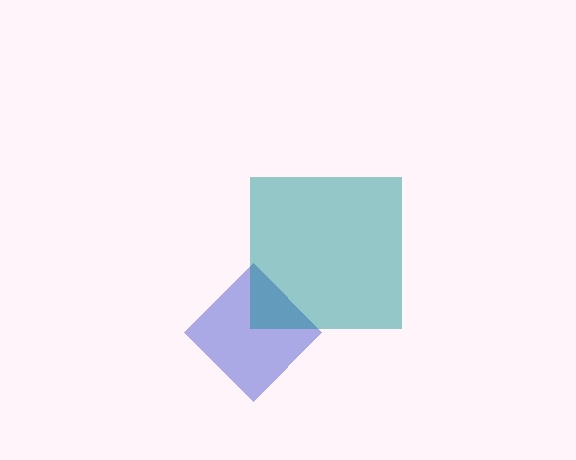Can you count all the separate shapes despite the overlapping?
Yes, there are 2 separate shapes.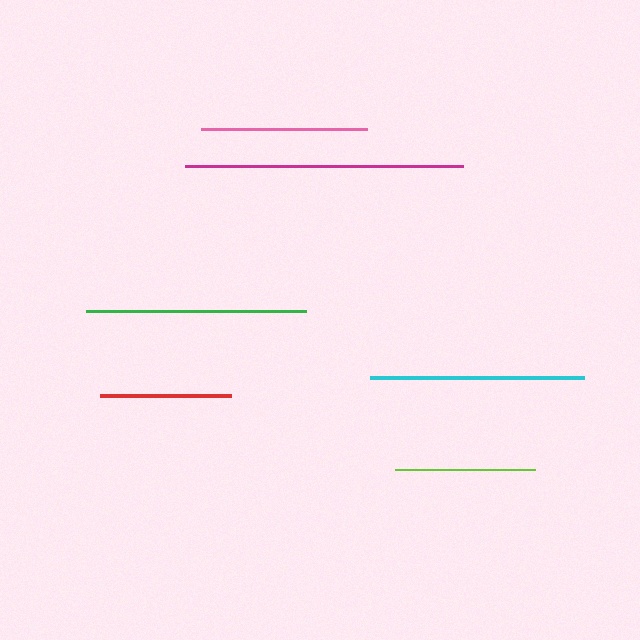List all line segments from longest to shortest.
From longest to shortest: magenta, green, cyan, pink, lime, red.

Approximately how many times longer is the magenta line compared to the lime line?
The magenta line is approximately 2.0 times the length of the lime line.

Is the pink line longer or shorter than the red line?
The pink line is longer than the red line.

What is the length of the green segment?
The green segment is approximately 220 pixels long.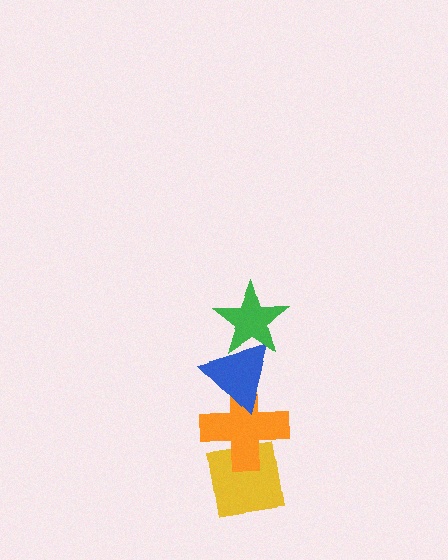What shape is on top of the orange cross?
The blue triangle is on top of the orange cross.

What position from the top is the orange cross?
The orange cross is 3rd from the top.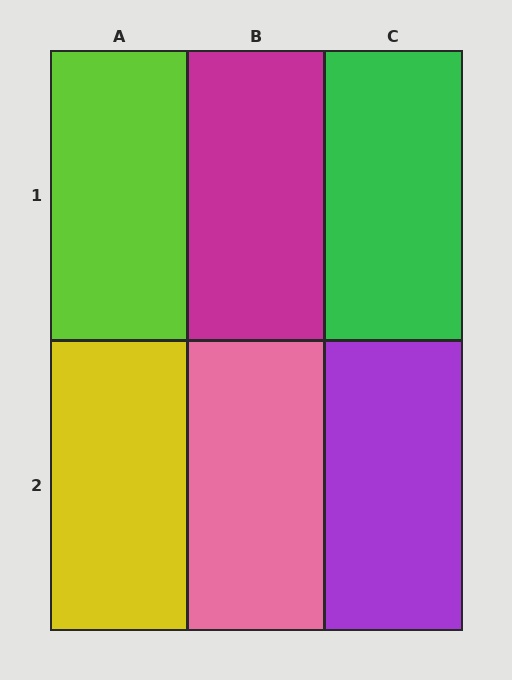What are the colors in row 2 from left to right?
Yellow, pink, purple.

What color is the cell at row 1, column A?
Lime.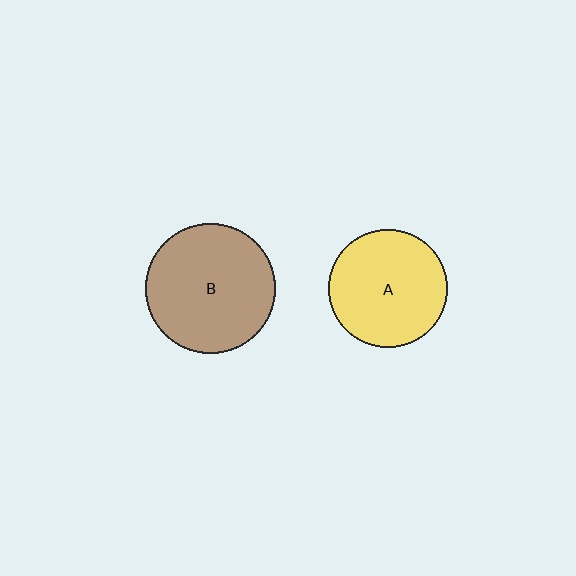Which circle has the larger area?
Circle B (brown).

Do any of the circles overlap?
No, none of the circles overlap.